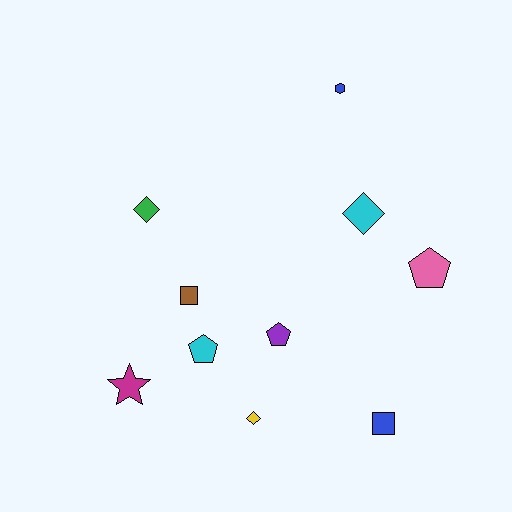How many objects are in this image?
There are 10 objects.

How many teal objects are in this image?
There are no teal objects.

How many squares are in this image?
There are 2 squares.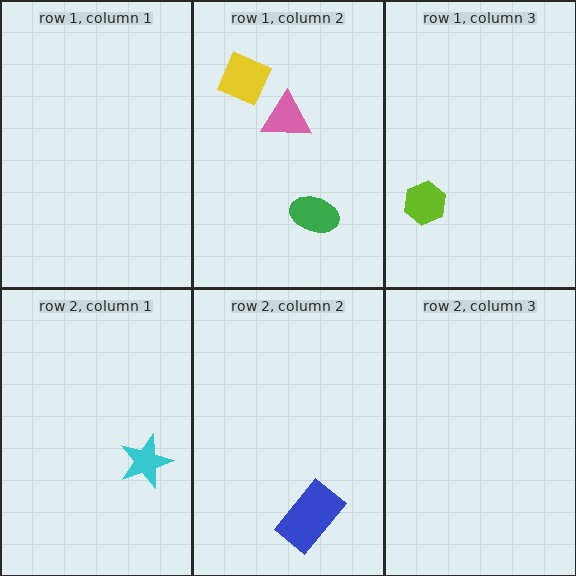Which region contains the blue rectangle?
The row 2, column 2 region.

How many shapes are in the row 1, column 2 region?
3.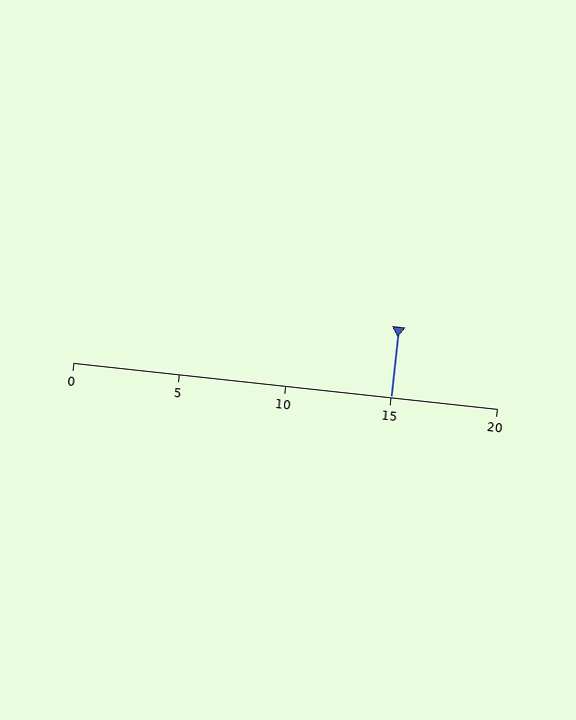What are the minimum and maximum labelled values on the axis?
The axis runs from 0 to 20.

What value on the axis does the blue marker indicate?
The marker indicates approximately 15.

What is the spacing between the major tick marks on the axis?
The major ticks are spaced 5 apart.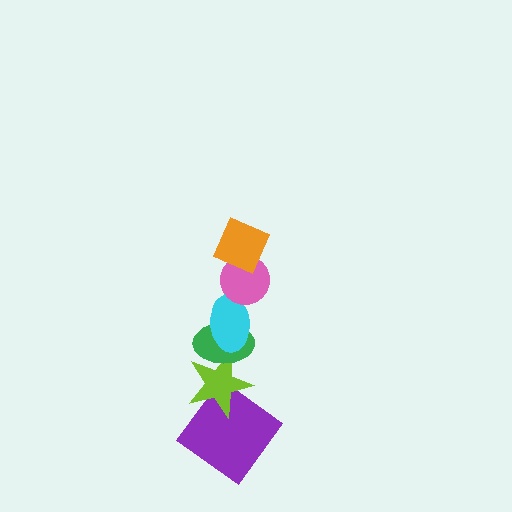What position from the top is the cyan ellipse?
The cyan ellipse is 3rd from the top.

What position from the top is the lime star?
The lime star is 5th from the top.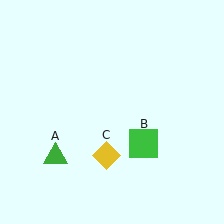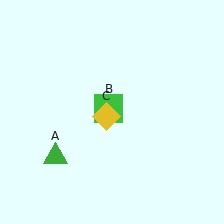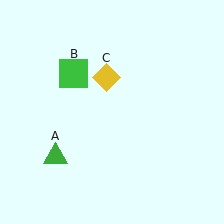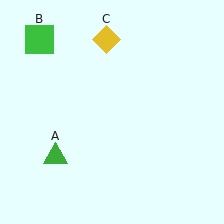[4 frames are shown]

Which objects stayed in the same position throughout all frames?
Green triangle (object A) remained stationary.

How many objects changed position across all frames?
2 objects changed position: green square (object B), yellow diamond (object C).